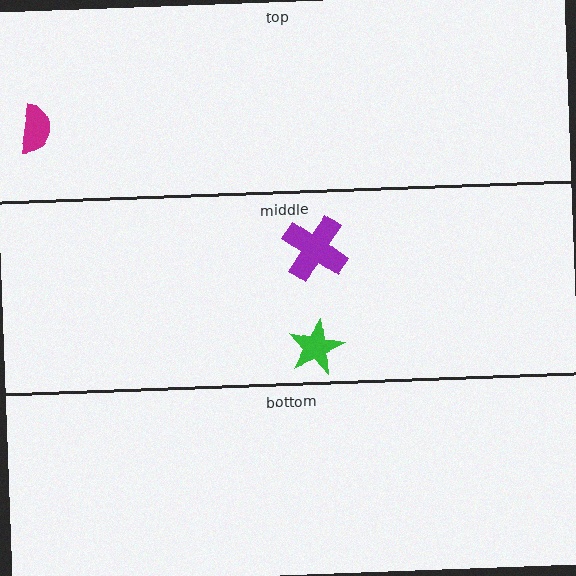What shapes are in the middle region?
The purple cross, the green star.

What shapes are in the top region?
The magenta semicircle.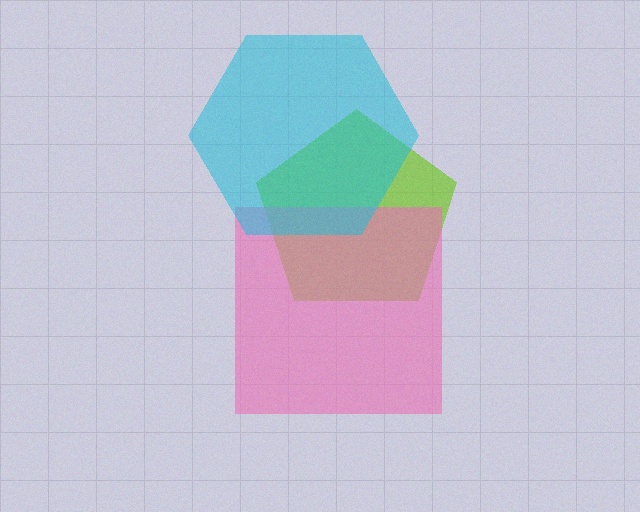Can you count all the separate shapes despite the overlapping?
Yes, there are 3 separate shapes.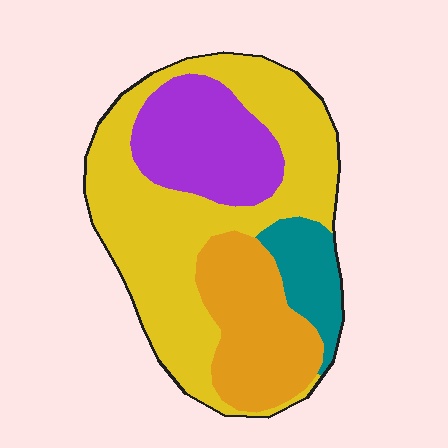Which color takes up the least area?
Teal, at roughly 10%.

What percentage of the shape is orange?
Orange covers about 20% of the shape.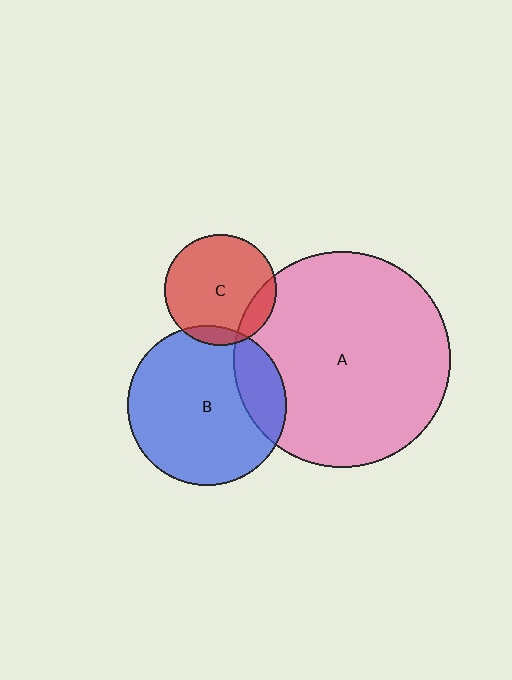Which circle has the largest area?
Circle A (pink).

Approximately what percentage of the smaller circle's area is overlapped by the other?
Approximately 20%.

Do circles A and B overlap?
Yes.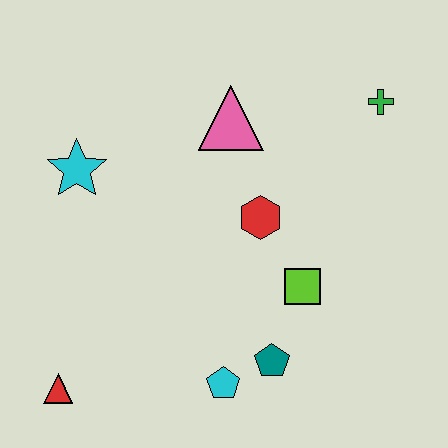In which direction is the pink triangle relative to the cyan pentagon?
The pink triangle is above the cyan pentagon.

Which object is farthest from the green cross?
The red triangle is farthest from the green cross.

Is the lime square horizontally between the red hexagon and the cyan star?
No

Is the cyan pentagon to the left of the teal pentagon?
Yes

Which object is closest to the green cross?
The pink triangle is closest to the green cross.